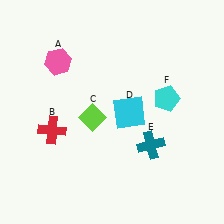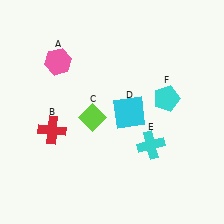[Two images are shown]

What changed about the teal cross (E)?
In Image 1, E is teal. In Image 2, it changed to cyan.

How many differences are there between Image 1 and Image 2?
There is 1 difference between the two images.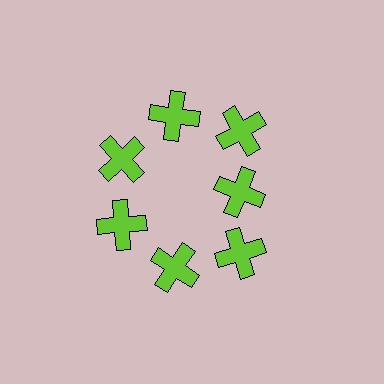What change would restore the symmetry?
The symmetry would be restored by moving it outward, back onto the ring so that all 7 crosses sit at equal angles and equal distance from the center.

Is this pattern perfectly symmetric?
No. The 7 lime crosses are arranged in a ring, but one element near the 3 o'clock position is pulled inward toward the center, breaking the 7-fold rotational symmetry.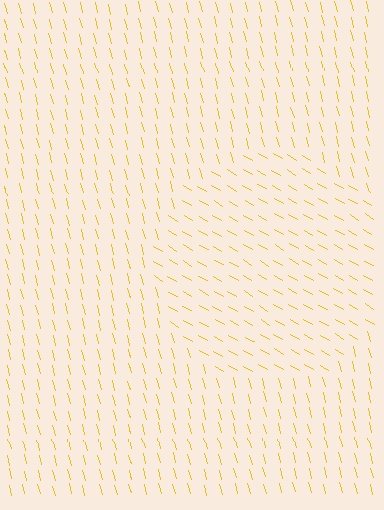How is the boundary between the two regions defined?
The boundary is defined purely by a change in line orientation (approximately 45 degrees difference). All lines are the same color and thickness.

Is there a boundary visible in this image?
Yes, there is a texture boundary formed by a change in line orientation.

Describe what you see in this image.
The image is filled with small yellow line segments. A circle region in the image has lines oriented differently from the surrounding lines, creating a visible texture boundary.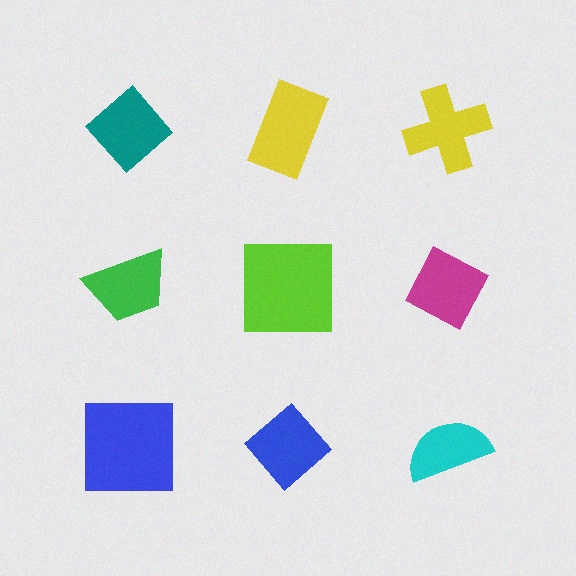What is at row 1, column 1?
A teal diamond.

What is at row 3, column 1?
A blue square.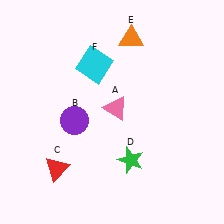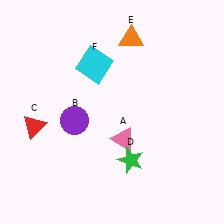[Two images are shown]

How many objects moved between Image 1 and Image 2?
2 objects moved between the two images.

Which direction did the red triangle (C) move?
The red triangle (C) moved up.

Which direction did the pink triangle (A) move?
The pink triangle (A) moved down.